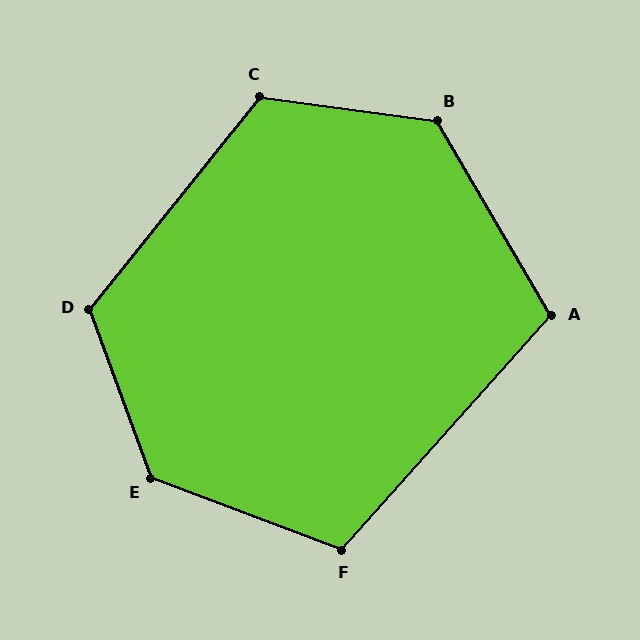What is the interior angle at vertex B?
Approximately 128 degrees (obtuse).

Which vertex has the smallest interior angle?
A, at approximately 108 degrees.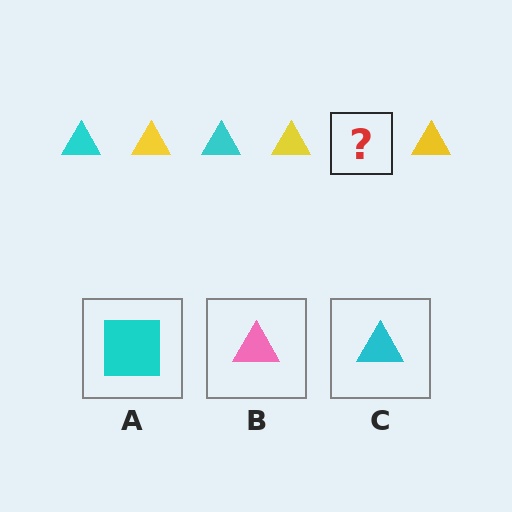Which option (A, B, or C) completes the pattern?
C.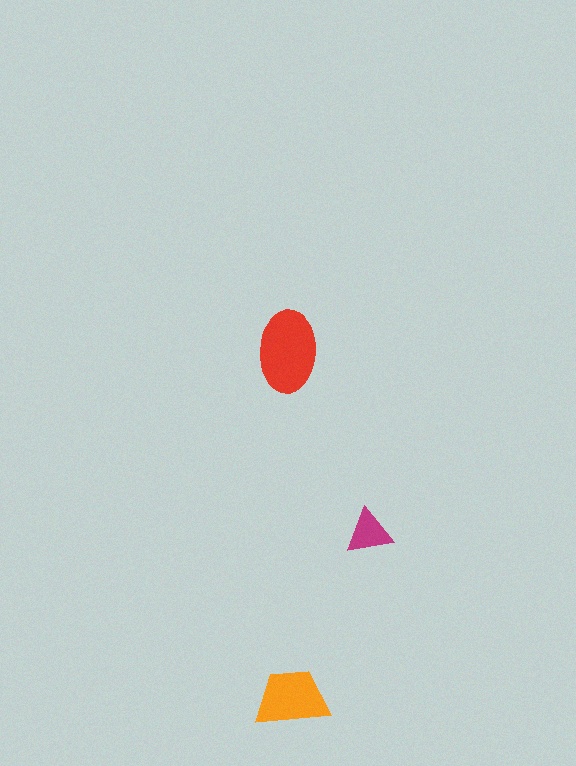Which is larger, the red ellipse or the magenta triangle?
The red ellipse.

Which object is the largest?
The red ellipse.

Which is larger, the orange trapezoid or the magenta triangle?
The orange trapezoid.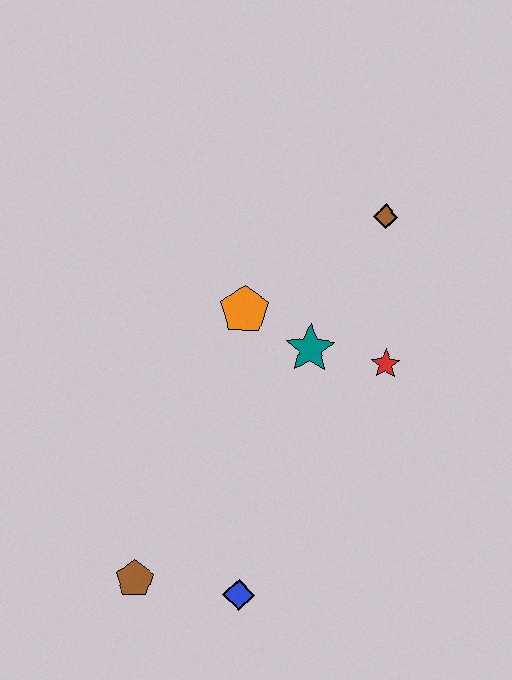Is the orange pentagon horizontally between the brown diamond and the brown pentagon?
Yes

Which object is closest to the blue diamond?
The brown pentagon is closest to the blue diamond.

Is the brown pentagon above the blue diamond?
Yes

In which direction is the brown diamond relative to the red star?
The brown diamond is above the red star.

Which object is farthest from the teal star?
The brown pentagon is farthest from the teal star.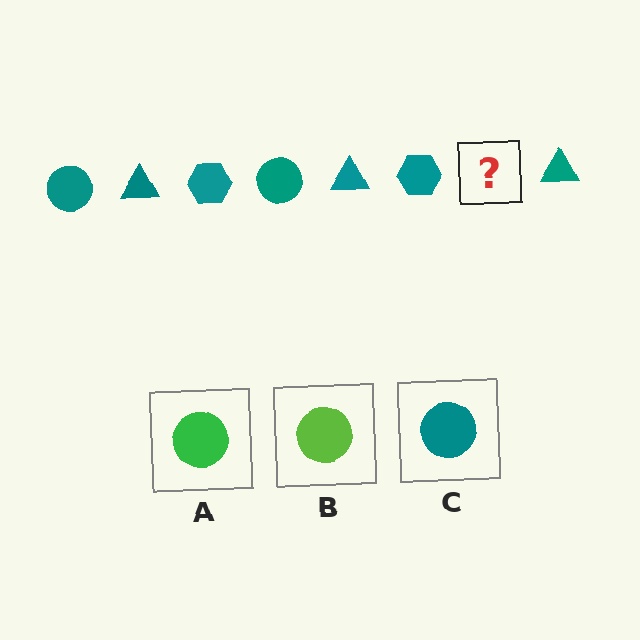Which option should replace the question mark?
Option C.